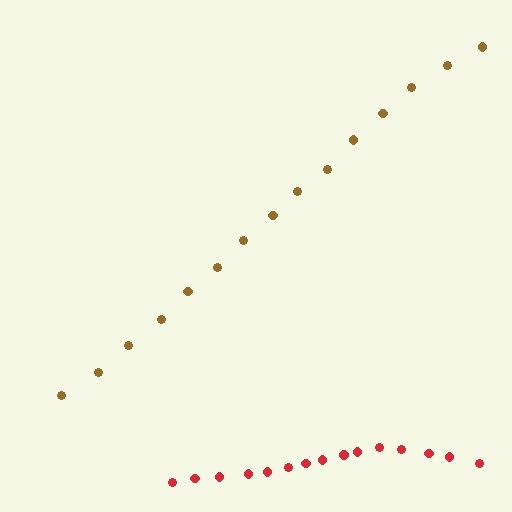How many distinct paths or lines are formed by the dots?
There are 2 distinct paths.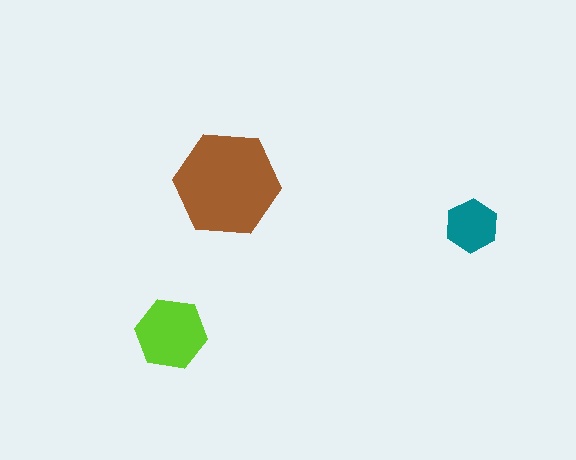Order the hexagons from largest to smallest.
the brown one, the lime one, the teal one.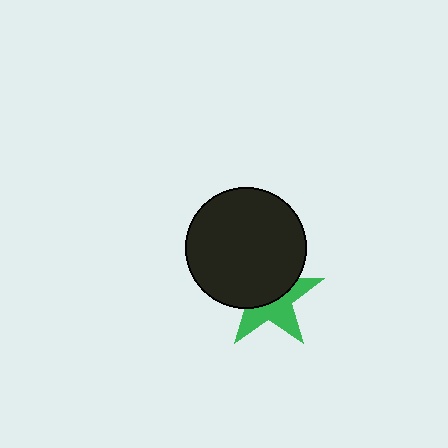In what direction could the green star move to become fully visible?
The green star could move down. That would shift it out from behind the black circle entirely.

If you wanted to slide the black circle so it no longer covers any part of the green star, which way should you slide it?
Slide it up — that is the most direct way to separate the two shapes.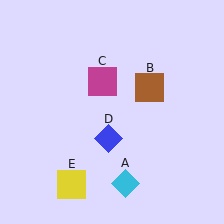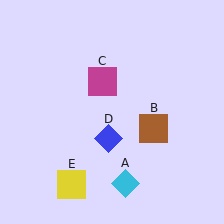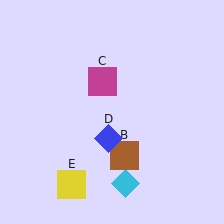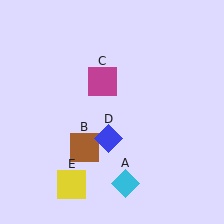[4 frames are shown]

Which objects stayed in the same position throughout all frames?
Cyan diamond (object A) and magenta square (object C) and blue diamond (object D) and yellow square (object E) remained stationary.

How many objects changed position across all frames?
1 object changed position: brown square (object B).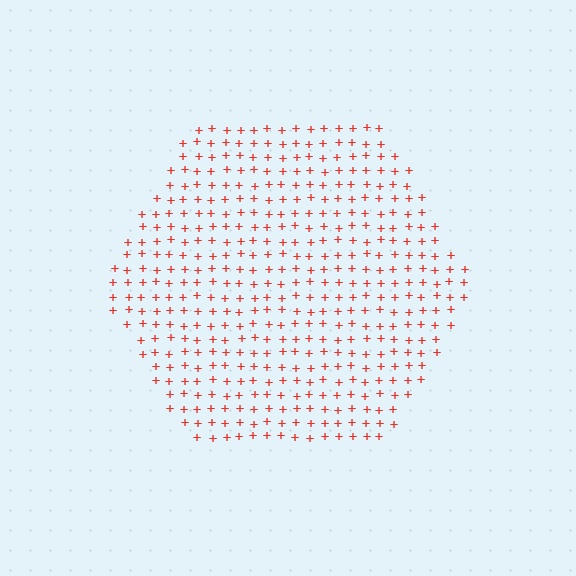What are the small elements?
The small elements are plus signs.